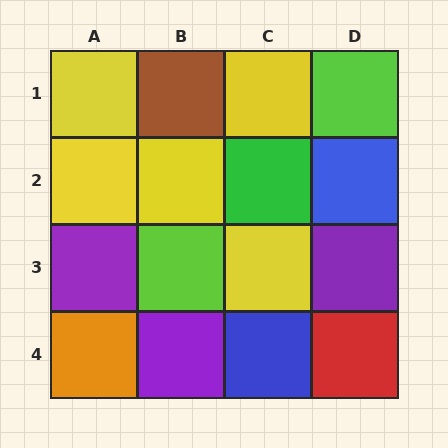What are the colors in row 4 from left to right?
Orange, purple, blue, red.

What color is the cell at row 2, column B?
Yellow.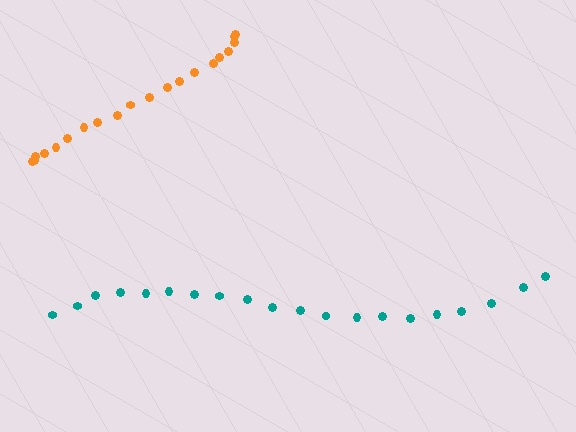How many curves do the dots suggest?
There are 2 distinct paths.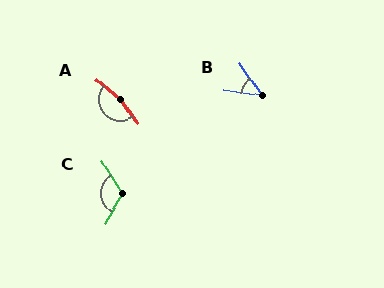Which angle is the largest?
A, at approximately 165 degrees.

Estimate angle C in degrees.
Approximately 117 degrees.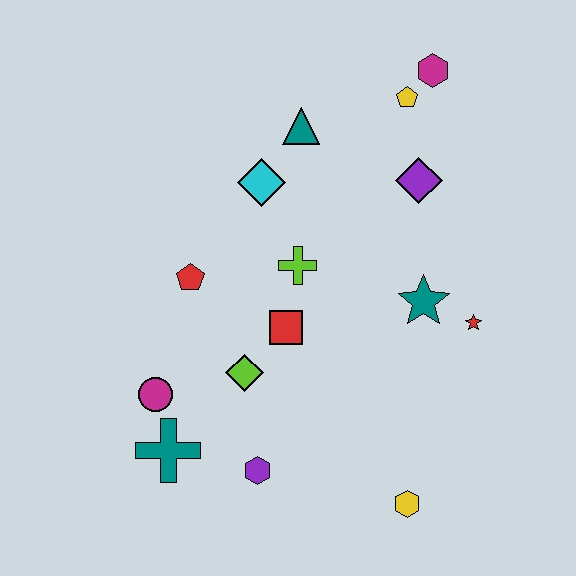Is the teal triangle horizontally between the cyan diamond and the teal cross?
No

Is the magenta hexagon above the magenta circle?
Yes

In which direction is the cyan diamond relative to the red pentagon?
The cyan diamond is above the red pentagon.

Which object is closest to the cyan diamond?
The teal triangle is closest to the cyan diamond.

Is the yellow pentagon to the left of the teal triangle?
No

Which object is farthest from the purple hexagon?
The magenta hexagon is farthest from the purple hexagon.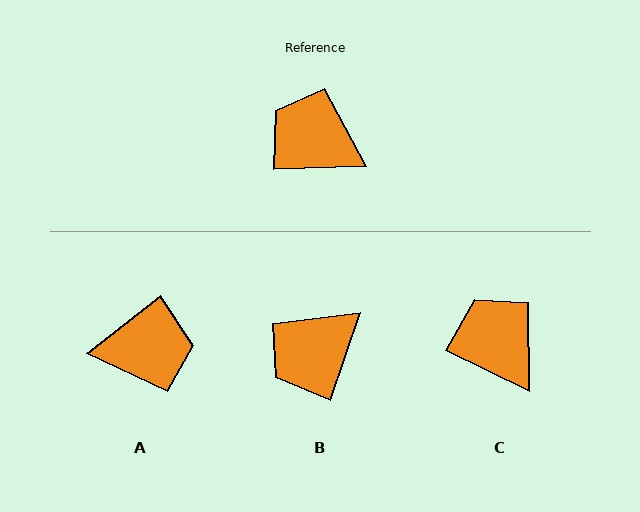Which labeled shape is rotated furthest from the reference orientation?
A, about 144 degrees away.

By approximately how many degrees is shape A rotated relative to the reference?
Approximately 144 degrees clockwise.